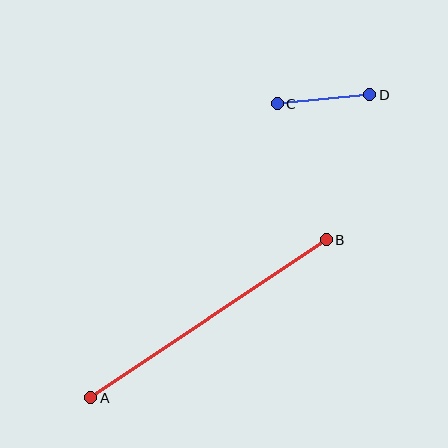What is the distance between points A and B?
The distance is approximately 284 pixels.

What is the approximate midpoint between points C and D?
The midpoint is at approximately (323, 99) pixels.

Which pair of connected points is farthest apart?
Points A and B are farthest apart.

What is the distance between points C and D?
The distance is approximately 93 pixels.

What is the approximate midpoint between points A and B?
The midpoint is at approximately (208, 319) pixels.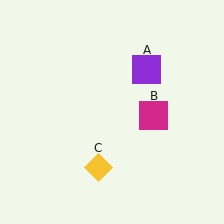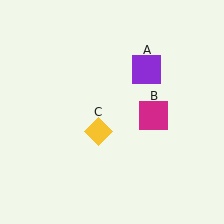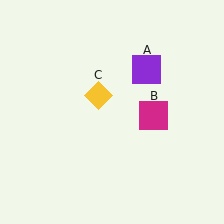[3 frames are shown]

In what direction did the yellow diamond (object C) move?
The yellow diamond (object C) moved up.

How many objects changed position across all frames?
1 object changed position: yellow diamond (object C).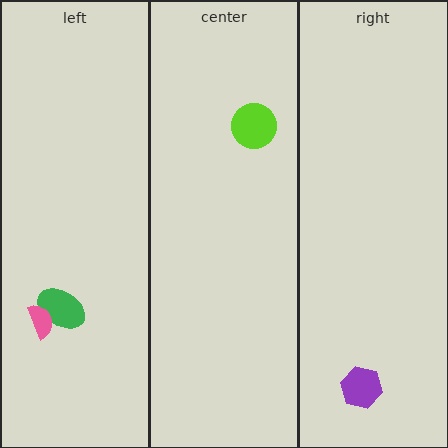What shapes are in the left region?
The green ellipse, the pink semicircle.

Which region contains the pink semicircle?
The left region.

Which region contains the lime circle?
The center region.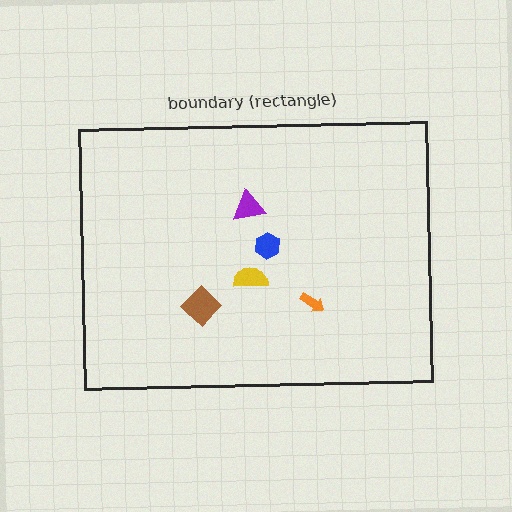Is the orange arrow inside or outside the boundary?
Inside.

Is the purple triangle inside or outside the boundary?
Inside.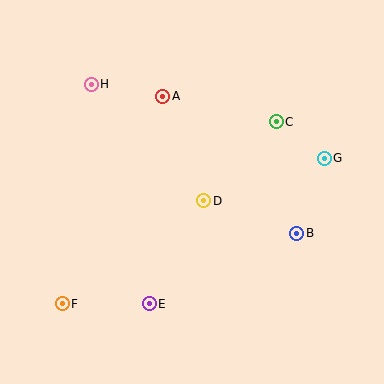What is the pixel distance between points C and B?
The distance between C and B is 113 pixels.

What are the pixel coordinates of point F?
Point F is at (62, 304).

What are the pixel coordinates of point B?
Point B is at (297, 233).